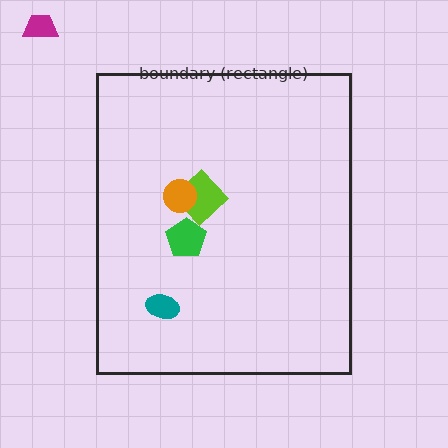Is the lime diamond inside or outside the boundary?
Inside.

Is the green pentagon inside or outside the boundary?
Inside.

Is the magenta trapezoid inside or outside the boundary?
Outside.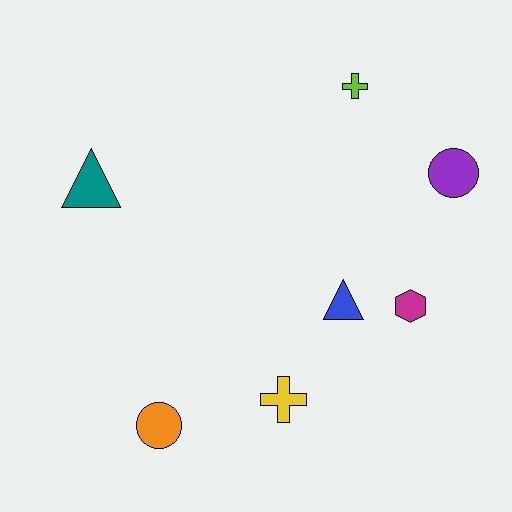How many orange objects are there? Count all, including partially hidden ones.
There is 1 orange object.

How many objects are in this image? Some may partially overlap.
There are 7 objects.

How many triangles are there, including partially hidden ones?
There are 2 triangles.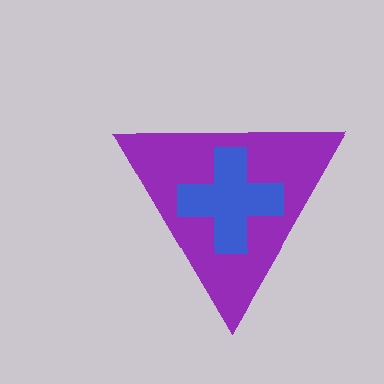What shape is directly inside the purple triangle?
The blue cross.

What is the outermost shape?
The purple triangle.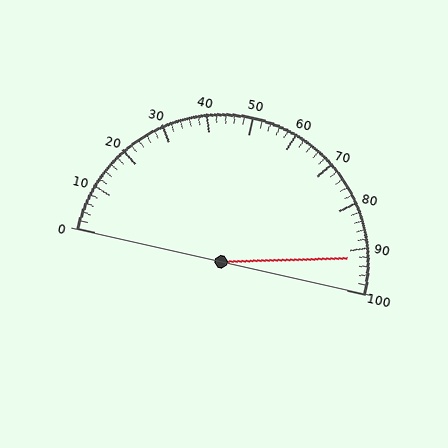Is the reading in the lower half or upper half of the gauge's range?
The reading is in the upper half of the range (0 to 100).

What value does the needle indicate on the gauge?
The needle indicates approximately 92.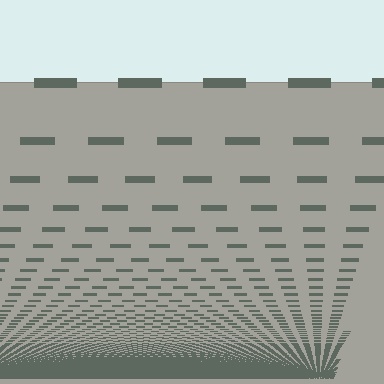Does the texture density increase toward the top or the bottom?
Density increases toward the bottom.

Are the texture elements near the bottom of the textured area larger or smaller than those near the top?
Smaller. The gradient is inverted — elements near the bottom are smaller and denser.